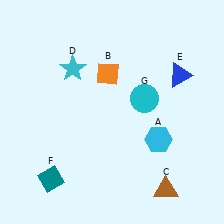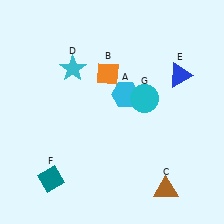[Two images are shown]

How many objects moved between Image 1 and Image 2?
1 object moved between the two images.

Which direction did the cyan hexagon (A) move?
The cyan hexagon (A) moved up.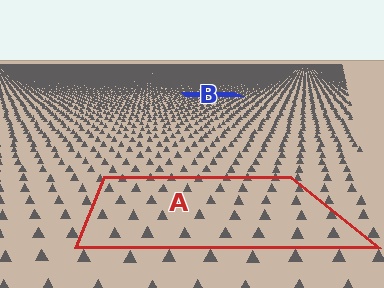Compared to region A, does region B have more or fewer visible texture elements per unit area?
Region B has more texture elements per unit area — they are packed more densely because it is farther away.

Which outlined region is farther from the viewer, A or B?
Region B is farther from the viewer — the texture elements inside it appear smaller and more densely packed.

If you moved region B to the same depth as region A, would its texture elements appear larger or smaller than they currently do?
They would appear larger. At a closer depth, the same texture elements are projected at a bigger on-screen size.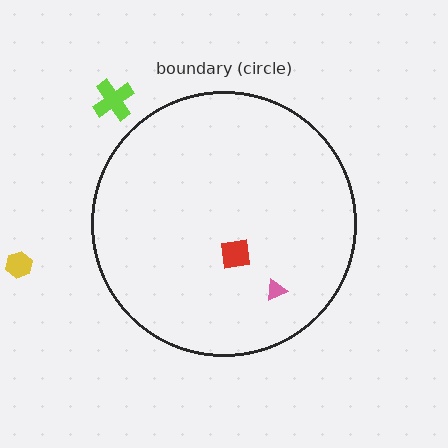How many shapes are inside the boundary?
2 inside, 2 outside.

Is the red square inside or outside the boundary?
Inside.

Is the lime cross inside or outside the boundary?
Outside.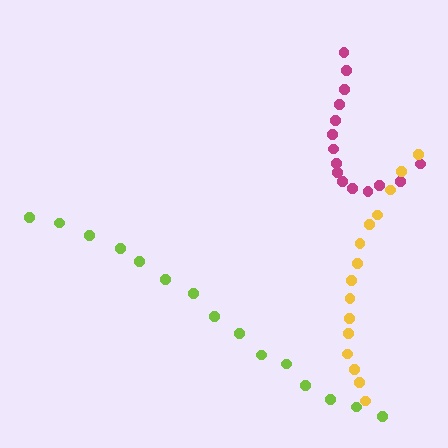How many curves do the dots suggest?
There are 3 distinct paths.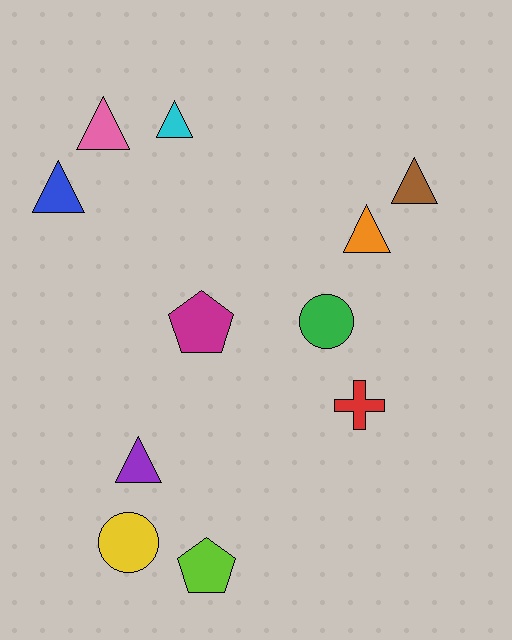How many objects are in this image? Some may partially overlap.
There are 11 objects.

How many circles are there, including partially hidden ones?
There are 2 circles.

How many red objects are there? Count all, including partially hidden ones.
There is 1 red object.